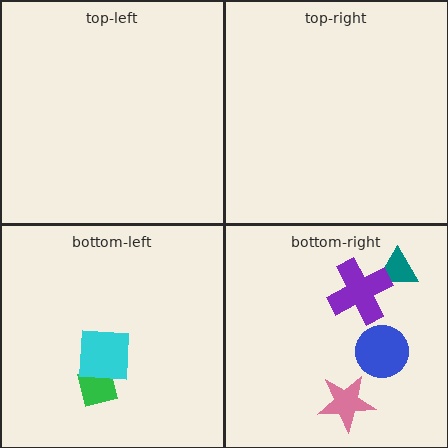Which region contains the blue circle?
The bottom-right region.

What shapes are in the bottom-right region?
The blue circle, the pink star, the teal triangle, the purple cross.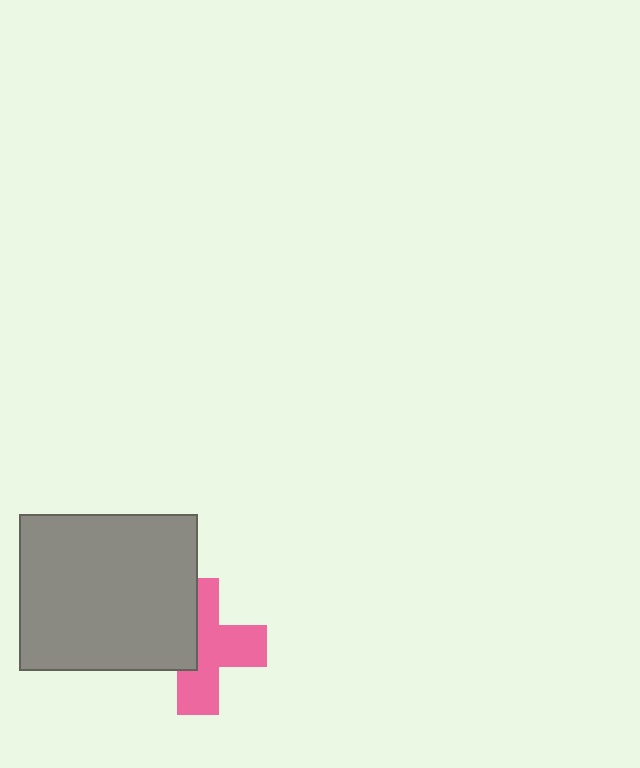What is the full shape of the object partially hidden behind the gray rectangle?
The partially hidden object is a pink cross.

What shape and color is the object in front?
The object in front is a gray rectangle.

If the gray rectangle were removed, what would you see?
You would see the complete pink cross.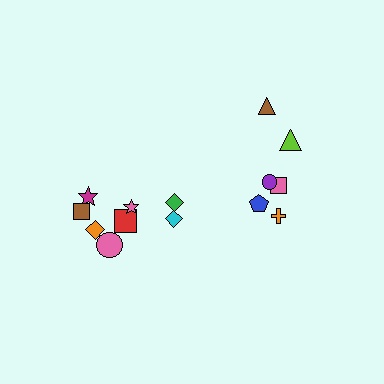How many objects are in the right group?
There are 6 objects.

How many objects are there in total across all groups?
There are 14 objects.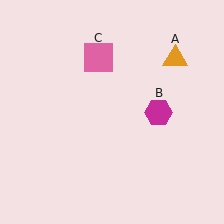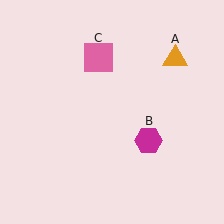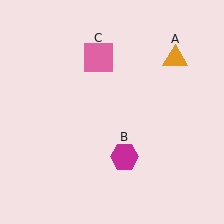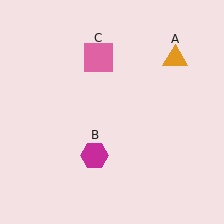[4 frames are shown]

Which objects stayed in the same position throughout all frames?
Orange triangle (object A) and pink square (object C) remained stationary.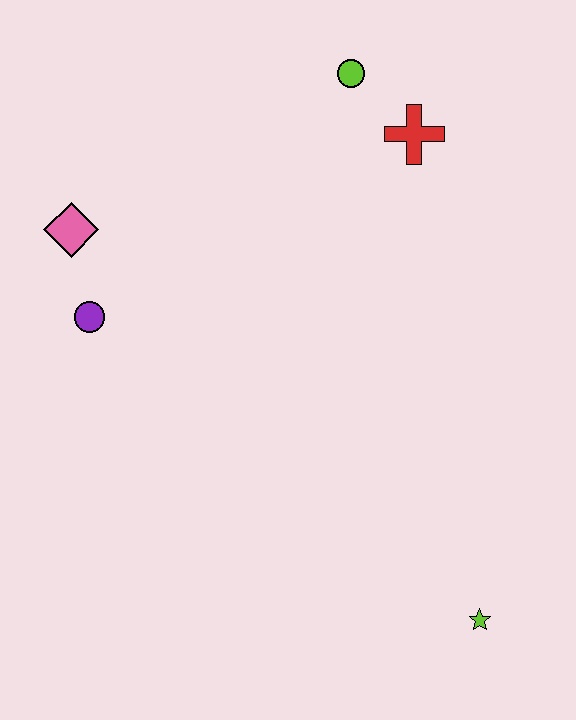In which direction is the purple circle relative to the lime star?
The purple circle is to the left of the lime star.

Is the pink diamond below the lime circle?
Yes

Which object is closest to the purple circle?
The pink diamond is closest to the purple circle.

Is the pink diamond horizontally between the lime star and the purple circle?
No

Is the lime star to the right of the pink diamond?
Yes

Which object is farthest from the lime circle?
The lime star is farthest from the lime circle.